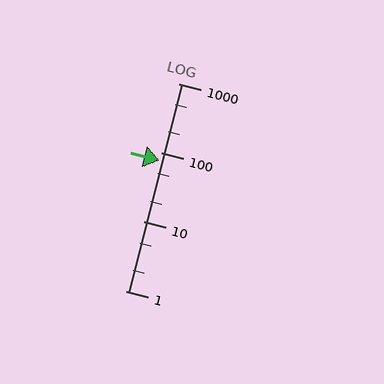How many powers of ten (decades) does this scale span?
The scale spans 3 decades, from 1 to 1000.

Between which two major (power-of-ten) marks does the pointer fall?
The pointer is between 10 and 100.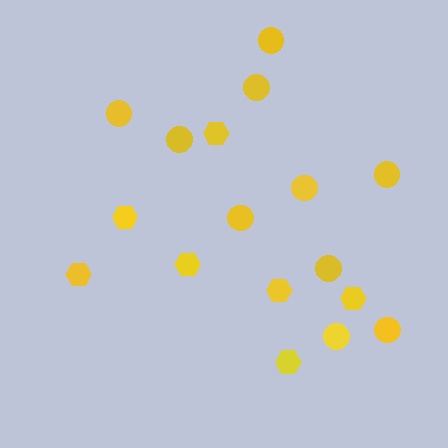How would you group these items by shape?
There are 2 groups: one group of hexagons (7) and one group of circles (10).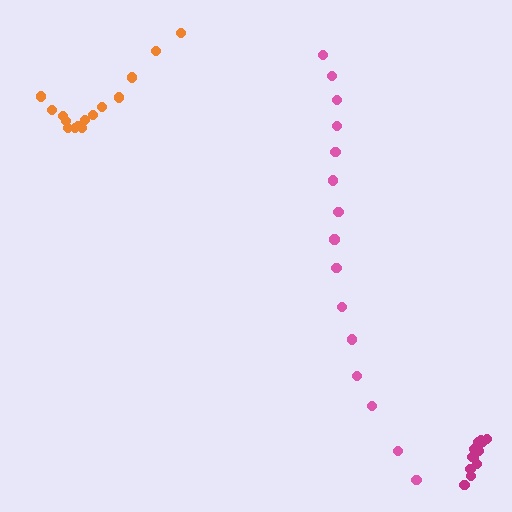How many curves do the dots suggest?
There are 3 distinct paths.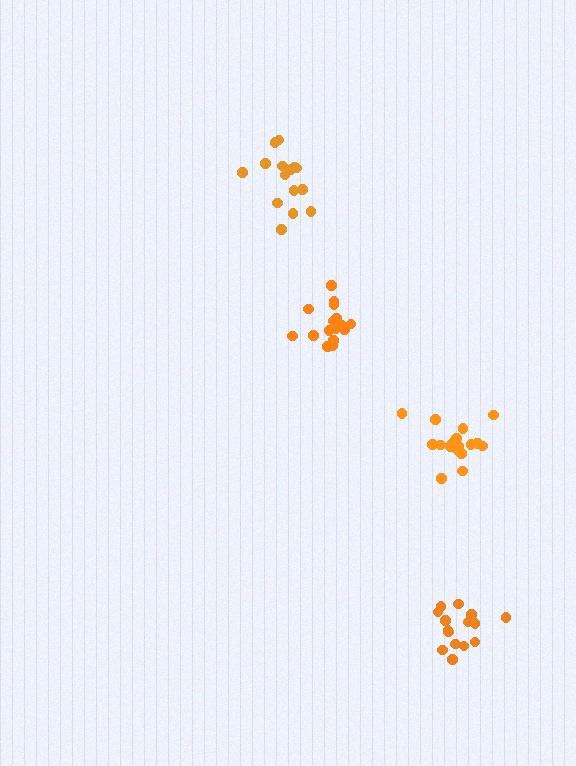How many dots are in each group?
Group 1: 18 dots, Group 2: 15 dots, Group 3: 16 dots, Group 4: 15 dots (64 total).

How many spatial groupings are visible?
There are 4 spatial groupings.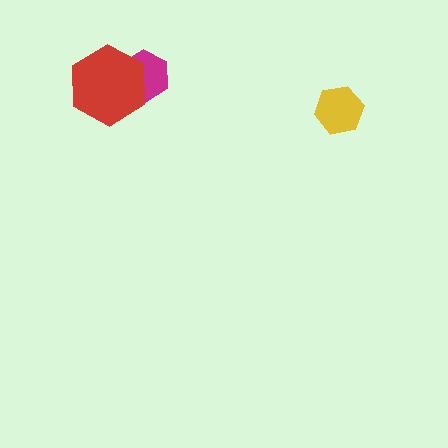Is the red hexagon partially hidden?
No, no other shape covers it.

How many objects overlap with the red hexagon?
1 object overlaps with the red hexagon.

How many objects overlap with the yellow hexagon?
0 objects overlap with the yellow hexagon.